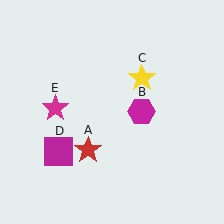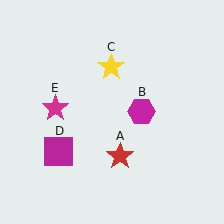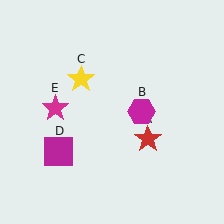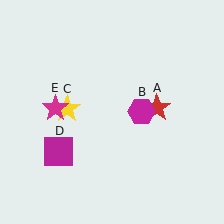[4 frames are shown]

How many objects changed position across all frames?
2 objects changed position: red star (object A), yellow star (object C).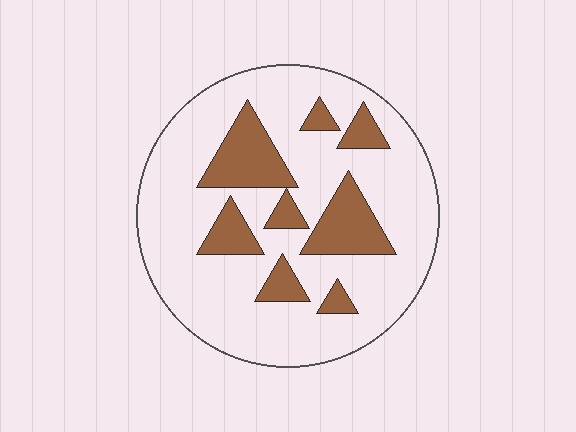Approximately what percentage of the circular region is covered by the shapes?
Approximately 20%.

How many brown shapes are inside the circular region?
8.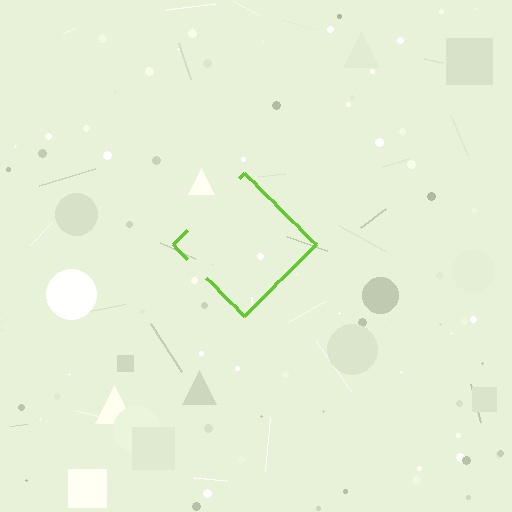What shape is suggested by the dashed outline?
The dashed outline suggests a diamond.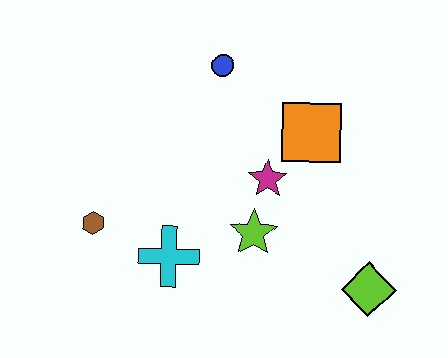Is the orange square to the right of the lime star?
Yes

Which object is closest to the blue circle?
The orange square is closest to the blue circle.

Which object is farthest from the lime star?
The blue circle is farthest from the lime star.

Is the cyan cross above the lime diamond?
Yes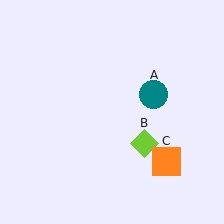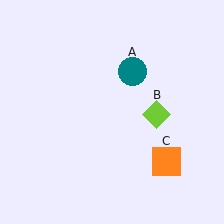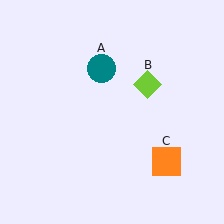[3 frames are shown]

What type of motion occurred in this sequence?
The teal circle (object A), lime diamond (object B) rotated counterclockwise around the center of the scene.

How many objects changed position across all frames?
2 objects changed position: teal circle (object A), lime diamond (object B).